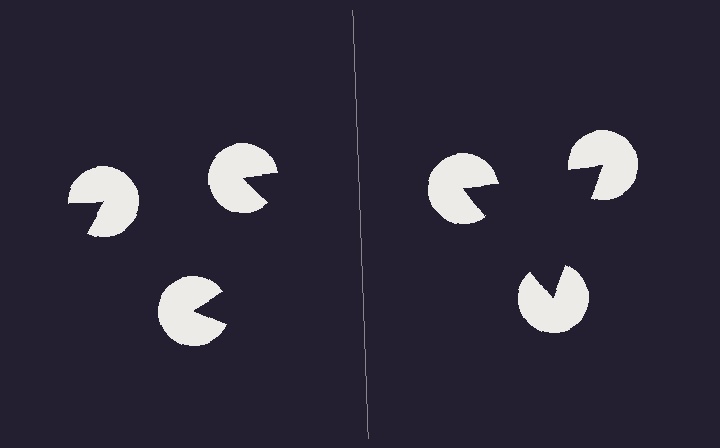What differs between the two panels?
The pac-man discs are positioned identically on both sides; only the wedge orientations differ. On the right they align to a triangle; on the left they are misaligned.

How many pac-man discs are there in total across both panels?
6 — 3 on each side.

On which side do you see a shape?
An illusory triangle appears on the right side. On the left side the wedge cuts are rotated, so no coherent shape forms.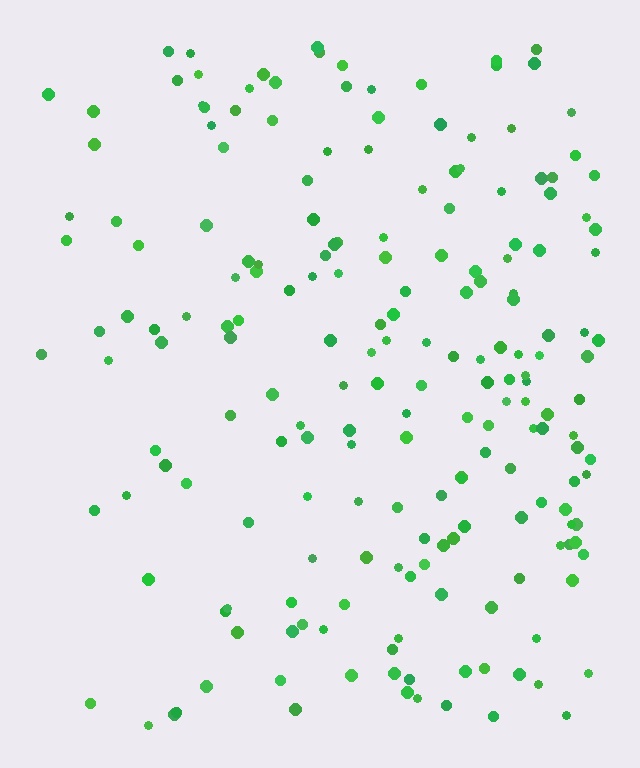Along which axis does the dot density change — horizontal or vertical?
Horizontal.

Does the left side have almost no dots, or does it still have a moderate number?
Still a moderate number, just noticeably fewer than the right.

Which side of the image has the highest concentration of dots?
The right.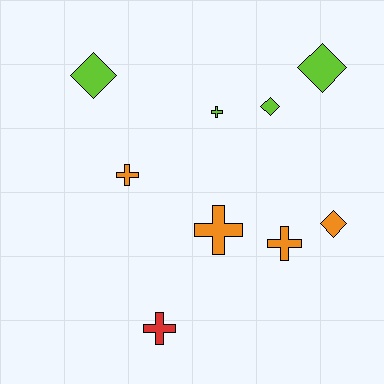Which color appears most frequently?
Orange, with 4 objects.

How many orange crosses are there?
There are 3 orange crosses.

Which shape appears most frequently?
Cross, with 5 objects.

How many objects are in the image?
There are 9 objects.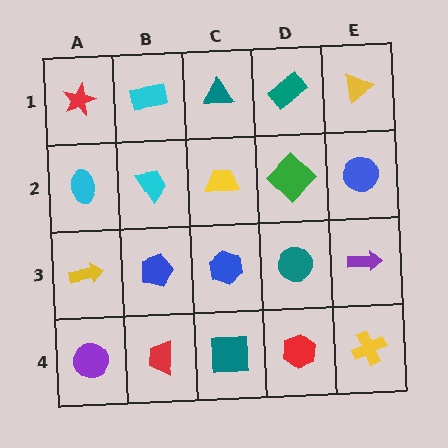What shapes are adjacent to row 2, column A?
A red star (row 1, column A), a yellow arrow (row 3, column A), a cyan trapezoid (row 2, column B).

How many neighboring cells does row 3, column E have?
3.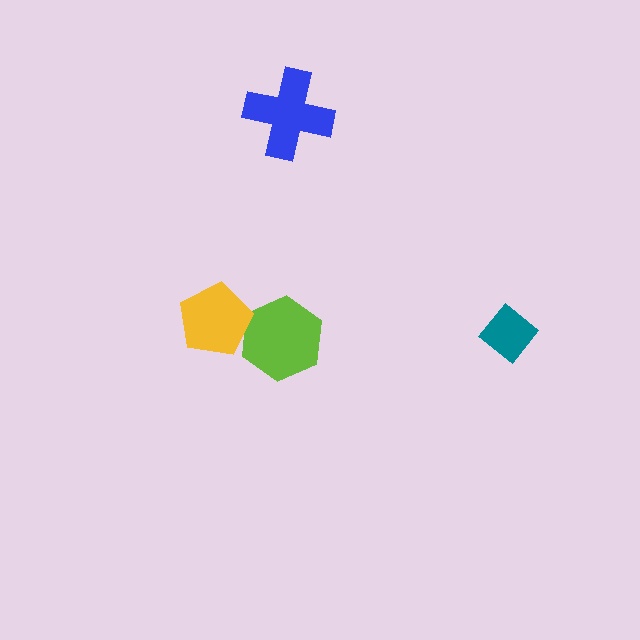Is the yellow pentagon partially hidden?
No, no other shape covers it.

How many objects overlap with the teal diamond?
0 objects overlap with the teal diamond.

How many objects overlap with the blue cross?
0 objects overlap with the blue cross.